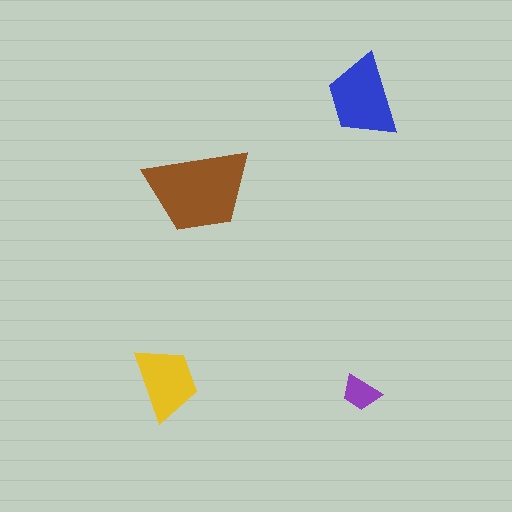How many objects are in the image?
There are 4 objects in the image.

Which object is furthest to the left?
The yellow trapezoid is leftmost.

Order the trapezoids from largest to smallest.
the brown one, the blue one, the yellow one, the purple one.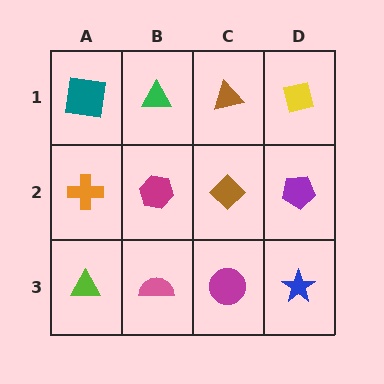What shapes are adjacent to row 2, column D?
A yellow square (row 1, column D), a blue star (row 3, column D), a brown diamond (row 2, column C).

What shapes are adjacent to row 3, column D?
A purple pentagon (row 2, column D), a magenta circle (row 3, column C).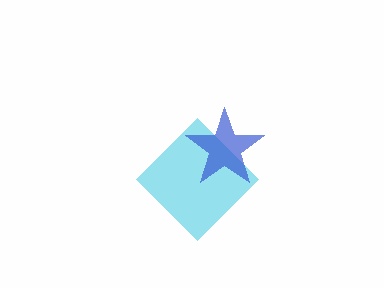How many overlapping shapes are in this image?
There are 2 overlapping shapes in the image.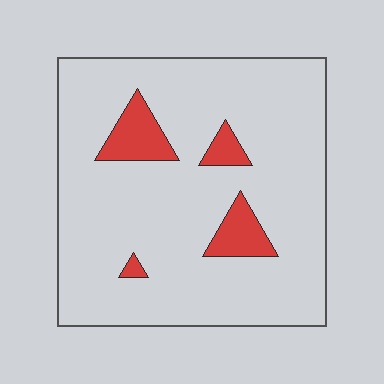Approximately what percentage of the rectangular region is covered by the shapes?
Approximately 10%.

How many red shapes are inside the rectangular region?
4.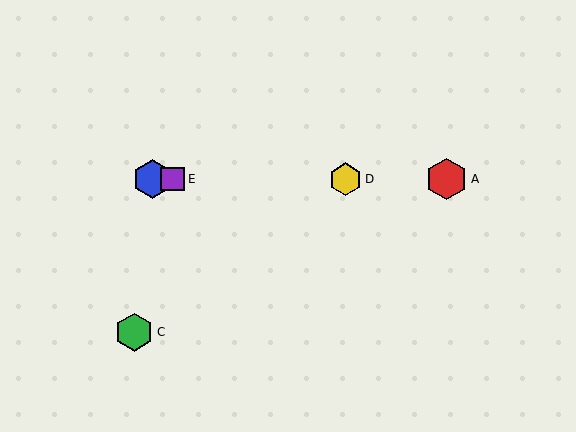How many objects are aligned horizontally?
4 objects (A, B, D, E) are aligned horizontally.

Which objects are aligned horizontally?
Objects A, B, D, E are aligned horizontally.